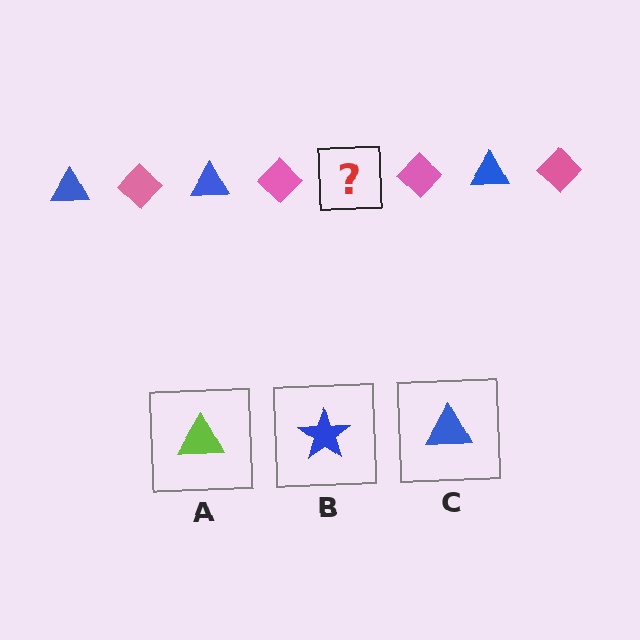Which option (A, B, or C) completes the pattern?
C.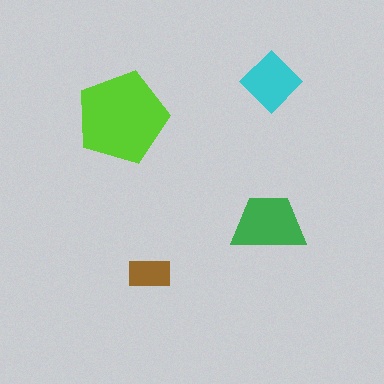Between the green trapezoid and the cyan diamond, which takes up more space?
The green trapezoid.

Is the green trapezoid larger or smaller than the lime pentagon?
Smaller.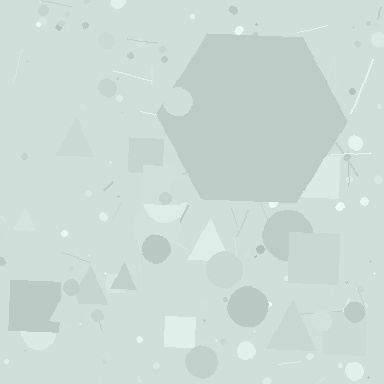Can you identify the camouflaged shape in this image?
The camouflaged shape is a hexagon.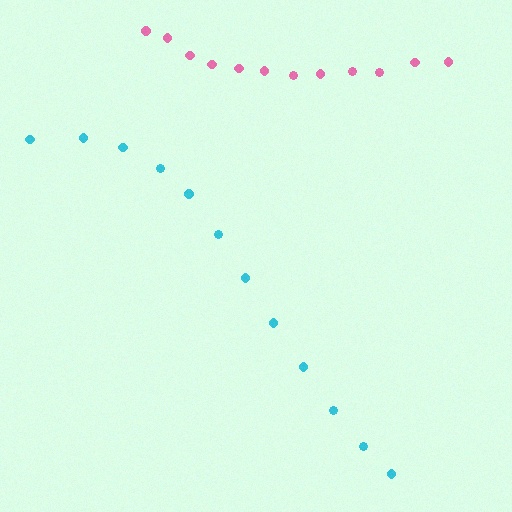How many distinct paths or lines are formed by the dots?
There are 2 distinct paths.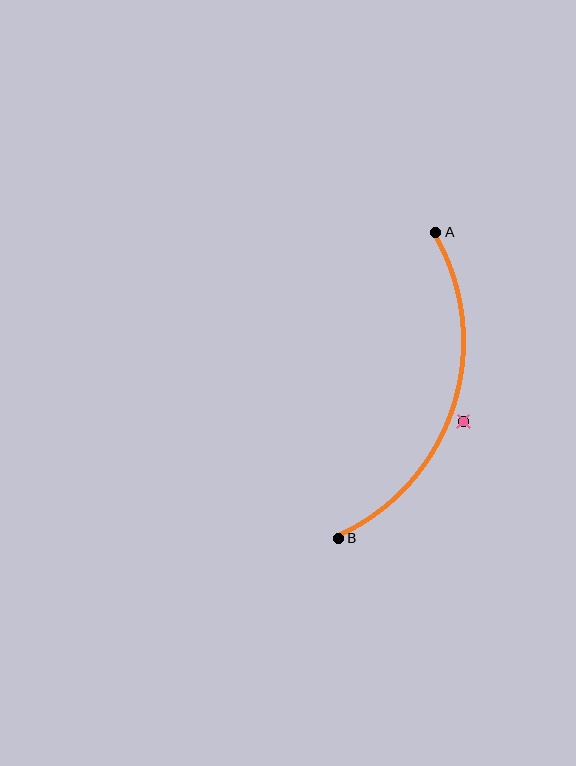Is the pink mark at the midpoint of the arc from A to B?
No — the pink mark does not lie on the arc at all. It sits slightly outside the curve.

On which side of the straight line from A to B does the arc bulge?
The arc bulges to the right of the straight line connecting A and B.